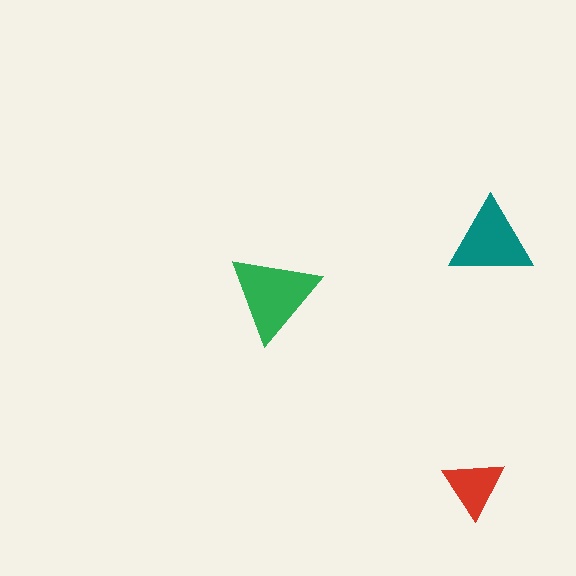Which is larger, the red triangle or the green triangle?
The green one.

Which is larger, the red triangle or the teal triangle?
The teal one.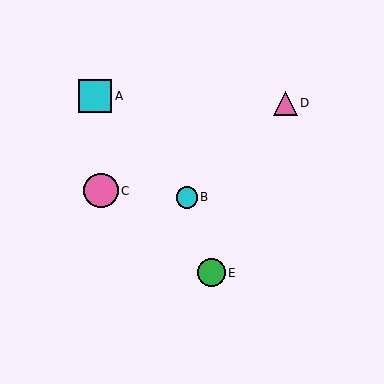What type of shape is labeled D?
Shape D is a pink triangle.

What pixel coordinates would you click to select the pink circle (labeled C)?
Click at (101, 191) to select the pink circle C.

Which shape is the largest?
The pink circle (labeled C) is the largest.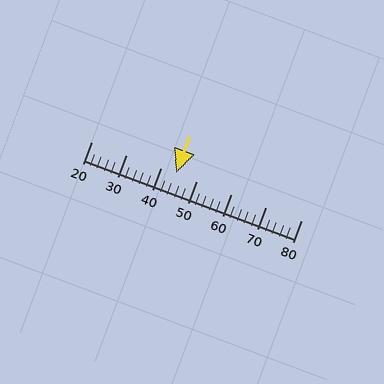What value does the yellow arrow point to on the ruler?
The yellow arrow points to approximately 44.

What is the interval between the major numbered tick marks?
The major tick marks are spaced 10 units apart.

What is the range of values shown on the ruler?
The ruler shows values from 20 to 80.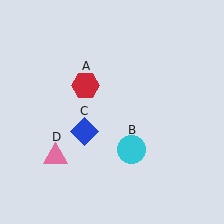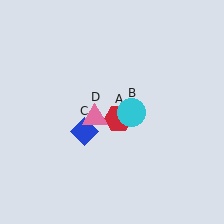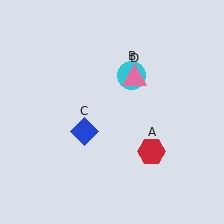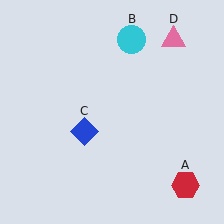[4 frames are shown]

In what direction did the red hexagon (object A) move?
The red hexagon (object A) moved down and to the right.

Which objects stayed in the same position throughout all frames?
Blue diamond (object C) remained stationary.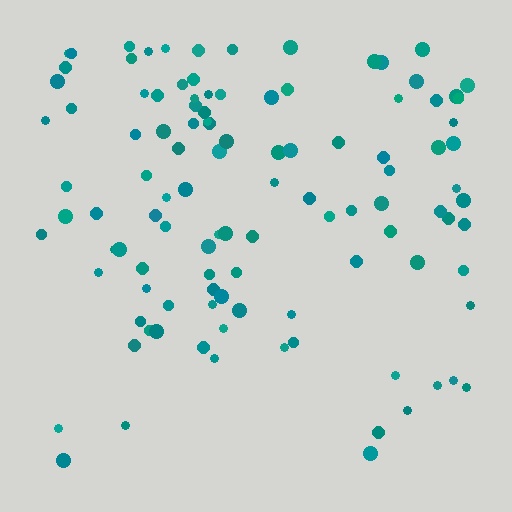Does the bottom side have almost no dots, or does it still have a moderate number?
Still a moderate number, just noticeably fewer than the top.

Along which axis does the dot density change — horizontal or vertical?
Vertical.